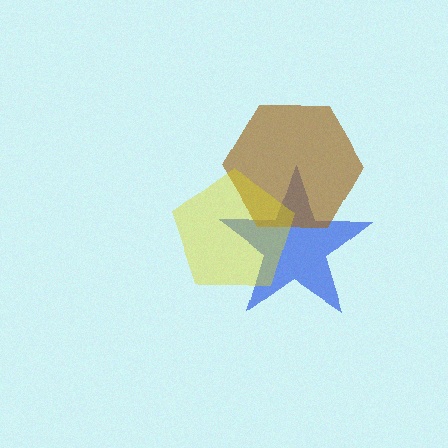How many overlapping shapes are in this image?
There are 3 overlapping shapes in the image.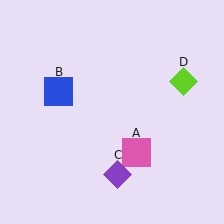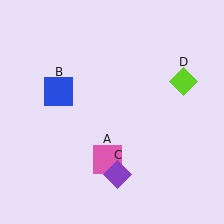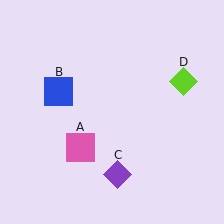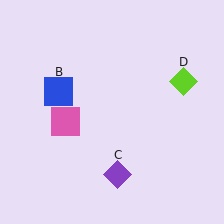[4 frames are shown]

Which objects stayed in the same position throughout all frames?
Blue square (object B) and purple diamond (object C) and lime diamond (object D) remained stationary.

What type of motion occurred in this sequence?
The pink square (object A) rotated clockwise around the center of the scene.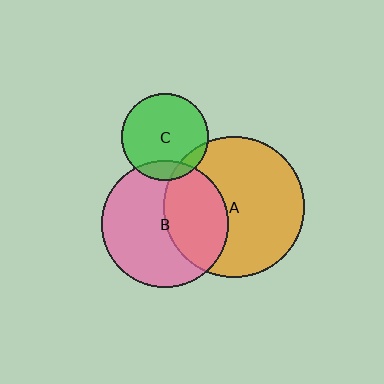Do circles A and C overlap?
Yes.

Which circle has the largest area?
Circle A (orange).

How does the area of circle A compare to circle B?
Approximately 1.2 times.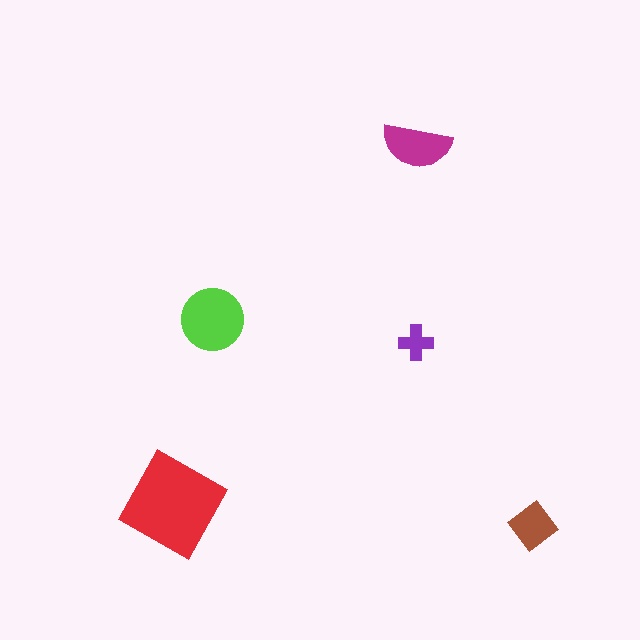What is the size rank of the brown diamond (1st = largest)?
4th.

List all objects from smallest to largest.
The purple cross, the brown diamond, the magenta semicircle, the lime circle, the red diamond.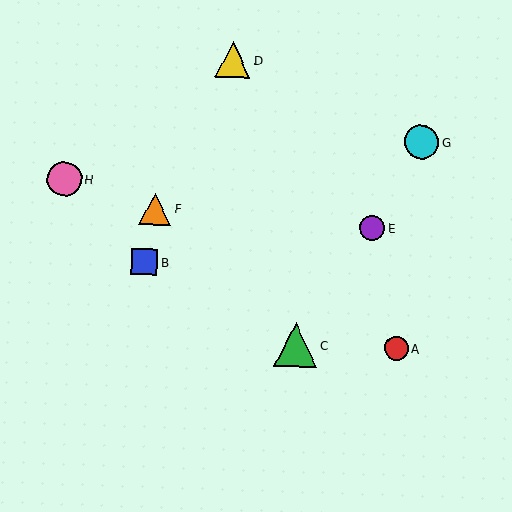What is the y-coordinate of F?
Object F is at y≈209.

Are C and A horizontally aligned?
Yes, both are at y≈345.